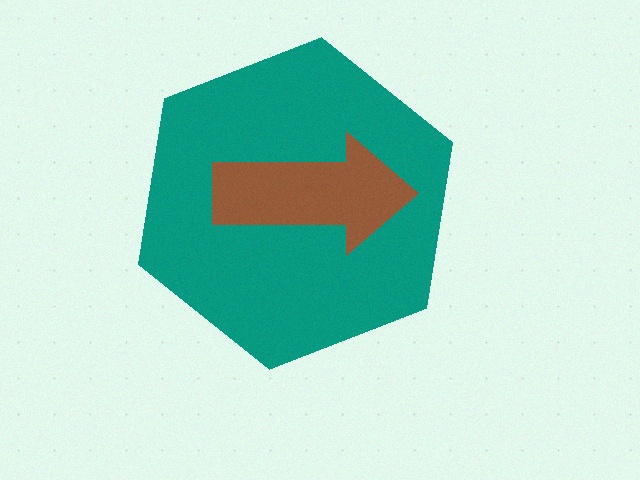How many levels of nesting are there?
2.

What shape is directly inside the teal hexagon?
The brown arrow.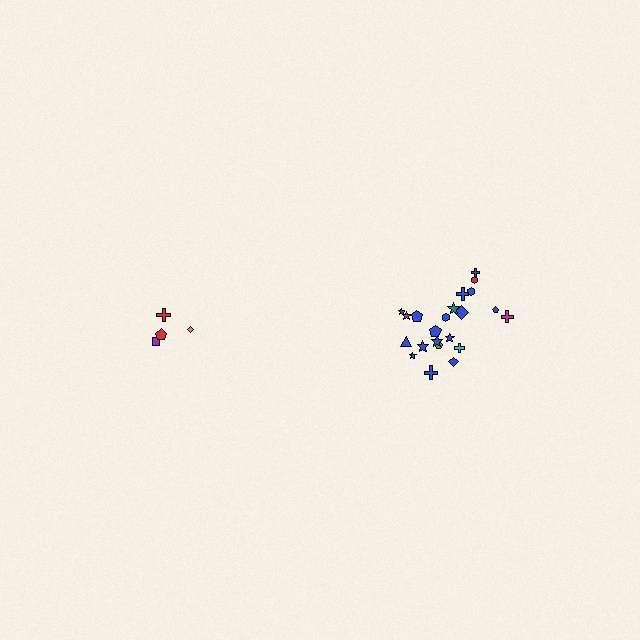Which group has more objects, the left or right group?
The right group.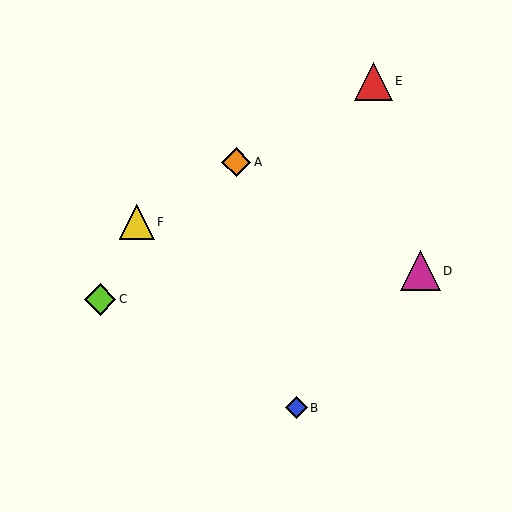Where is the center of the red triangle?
The center of the red triangle is at (373, 81).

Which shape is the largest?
The magenta triangle (labeled D) is the largest.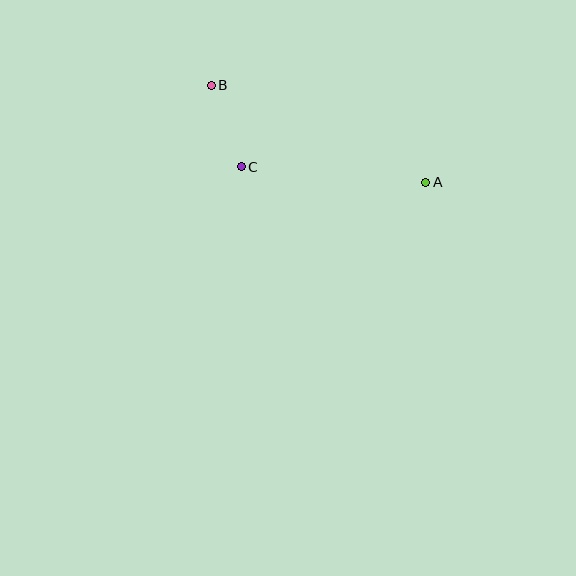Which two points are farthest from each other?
Points A and B are farthest from each other.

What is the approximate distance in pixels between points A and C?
The distance between A and C is approximately 185 pixels.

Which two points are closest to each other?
Points B and C are closest to each other.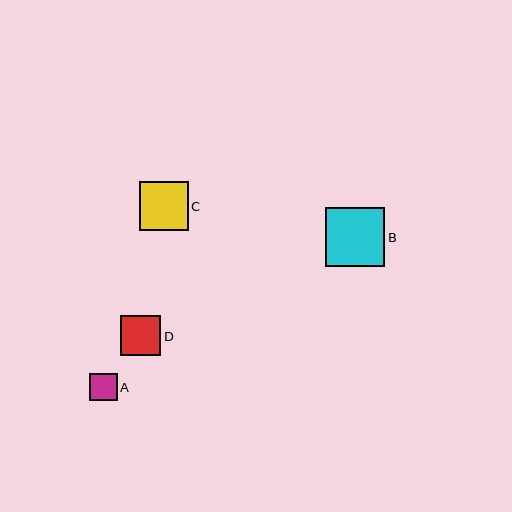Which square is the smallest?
Square A is the smallest with a size of approximately 27 pixels.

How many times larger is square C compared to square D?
Square C is approximately 1.2 times the size of square D.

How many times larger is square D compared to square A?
Square D is approximately 1.5 times the size of square A.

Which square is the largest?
Square B is the largest with a size of approximately 59 pixels.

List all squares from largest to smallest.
From largest to smallest: B, C, D, A.